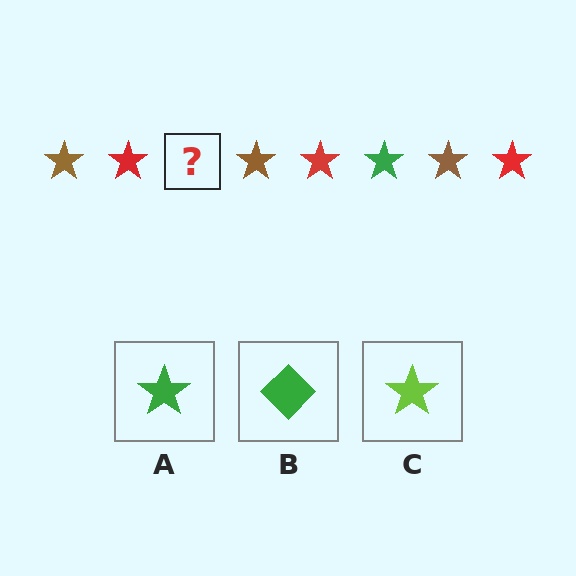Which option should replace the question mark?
Option A.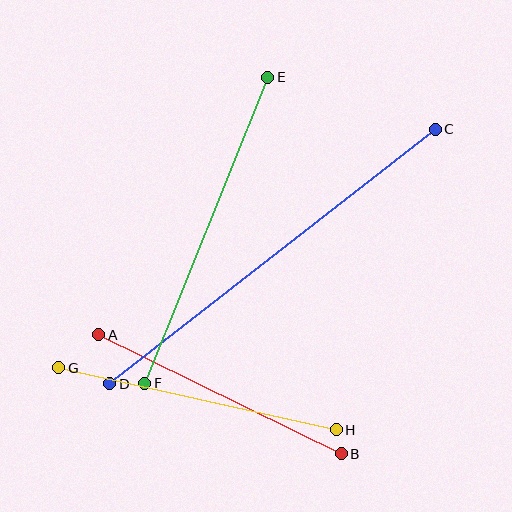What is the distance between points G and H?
The distance is approximately 284 pixels.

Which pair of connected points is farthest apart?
Points C and D are farthest apart.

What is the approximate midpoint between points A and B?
The midpoint is at approximately (220, 394) pixels.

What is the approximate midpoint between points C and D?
The midpoint is at approximately (273, 257) pixels.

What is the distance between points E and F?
The distance is approximately 330 pixels.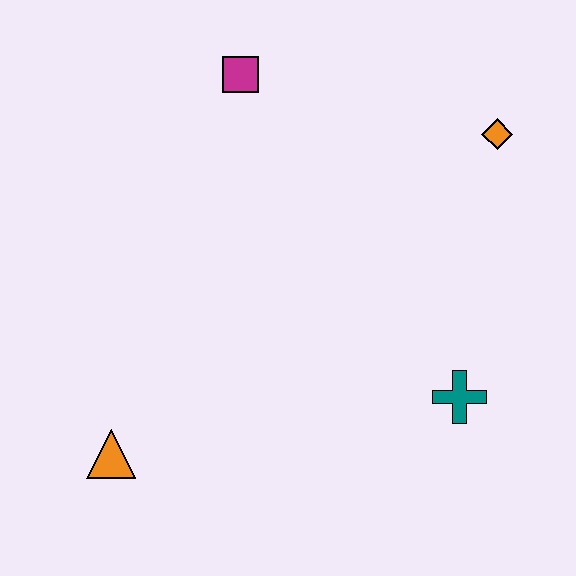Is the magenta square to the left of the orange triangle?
No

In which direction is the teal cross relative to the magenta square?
The teal cross is below the magenta square.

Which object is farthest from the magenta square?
The orange triangle is farthest from the magenta square.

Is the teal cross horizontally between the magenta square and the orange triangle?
No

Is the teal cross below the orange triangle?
No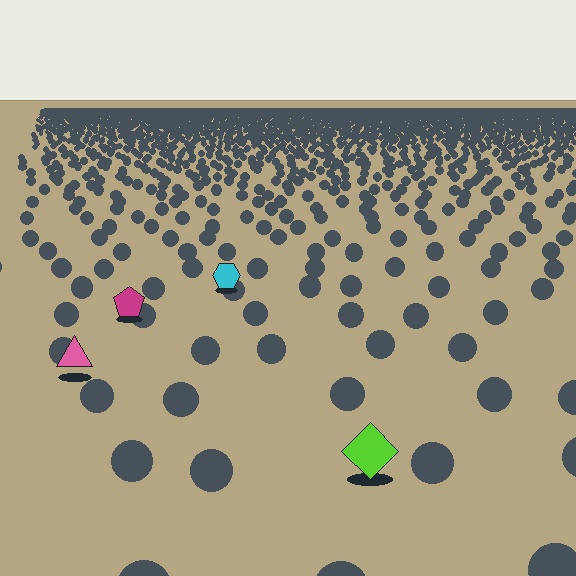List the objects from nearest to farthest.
From nearest to farthest: the lime diamond, the pink triangle, the magenta pentagon, the cyan hexagon.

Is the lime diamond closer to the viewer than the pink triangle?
Yes. The lime diamond is closer — you can tell from the texture gradient: the ground texture is coarser near it.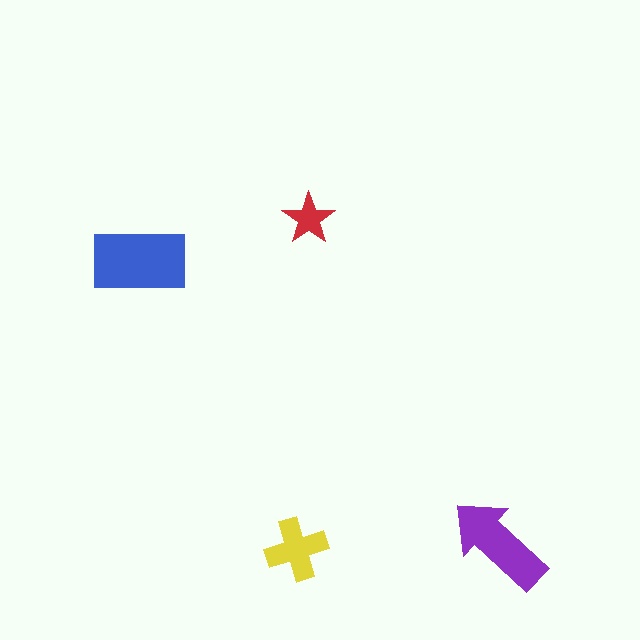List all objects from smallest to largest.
The red star, the yellow cross, the purple arrow, the blue rectangle.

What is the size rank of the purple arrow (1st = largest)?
2nd.